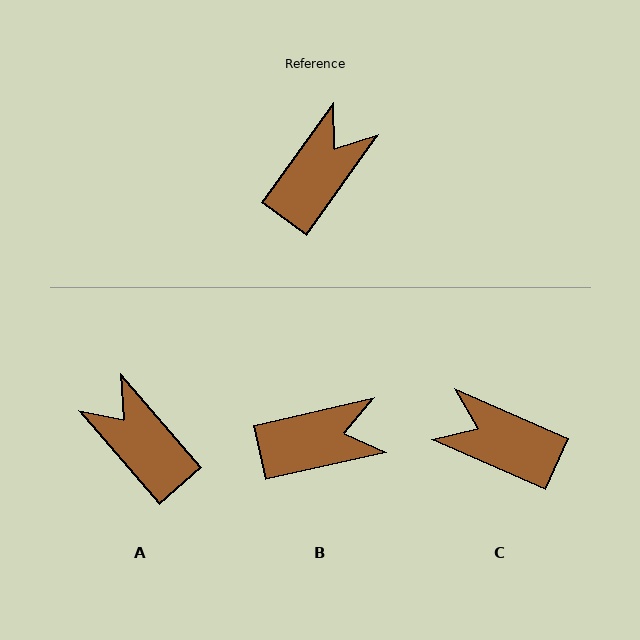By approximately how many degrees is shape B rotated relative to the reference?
Approximately 41 degrees clockwise.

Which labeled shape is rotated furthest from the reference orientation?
C, about 102 degrees away.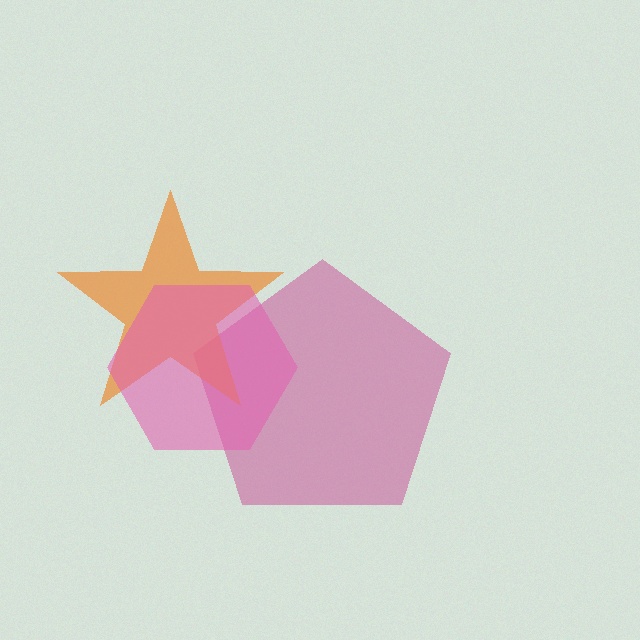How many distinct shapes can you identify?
There are 3 distinct shapes: a magenta pentagon, an orange star, a pink hexagon.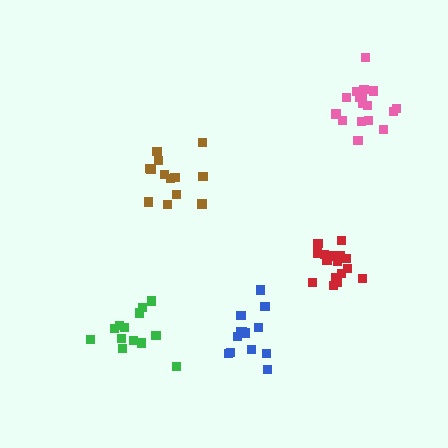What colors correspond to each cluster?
The clusters are colored: green, red, blue, brown, pink.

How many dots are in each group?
Group 1: 13 dots, Group 2: 17 dots, Group 3: 14 dots, Group 4: 13 dots, Group 5: 18 dots (75 total).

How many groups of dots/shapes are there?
There are 5 groups.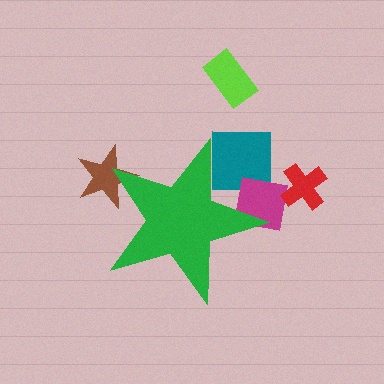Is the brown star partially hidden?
Yes, the brown star is partially hidden behind the green star.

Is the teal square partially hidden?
Yes, the teal square is partially hidden behind the green star.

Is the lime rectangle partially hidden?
No, the lime rectangle is fully visible.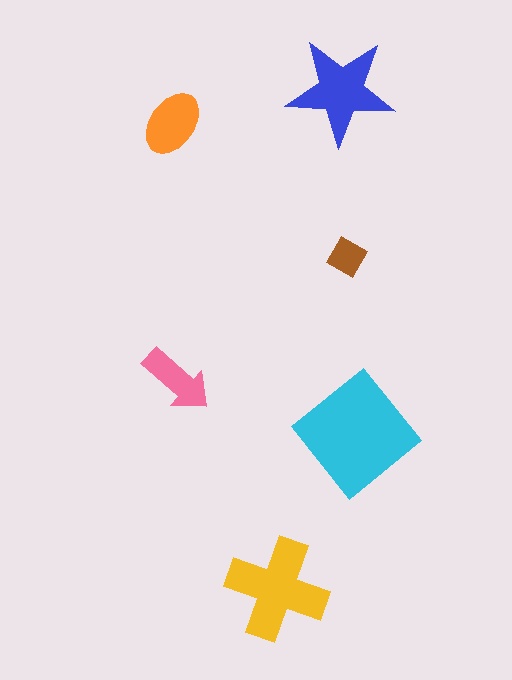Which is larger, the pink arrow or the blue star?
The blue star.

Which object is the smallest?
The brown diamond.